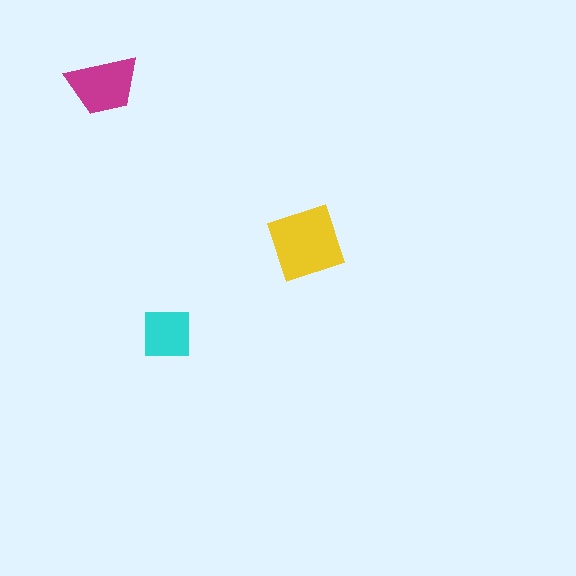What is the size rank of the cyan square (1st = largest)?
3rd.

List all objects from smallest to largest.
The cyan square, the magenta trapezoid, the yellow diamond.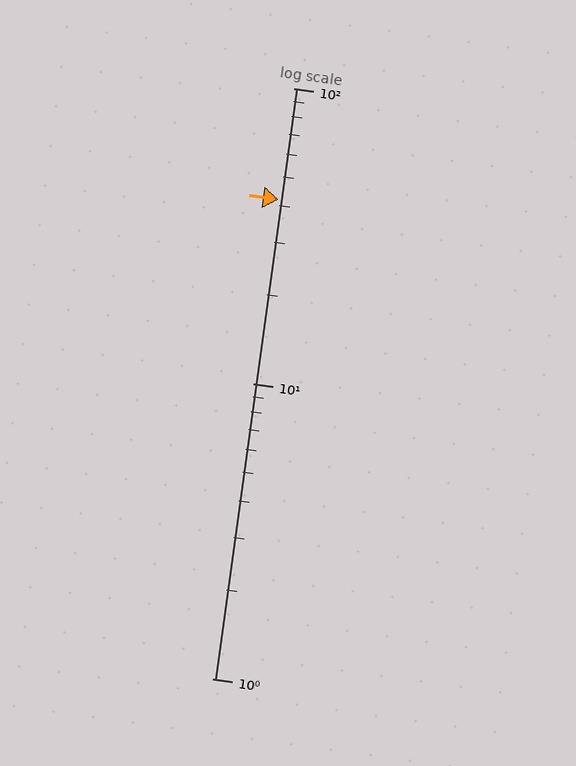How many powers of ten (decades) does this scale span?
The scale spans 2 decades, from 1 to 100.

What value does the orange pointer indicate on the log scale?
The pointer indicates approximately 42.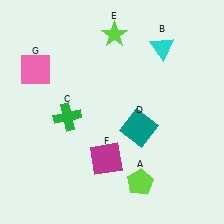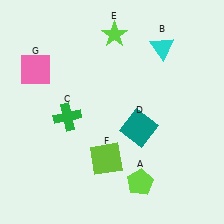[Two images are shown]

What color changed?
The square (F) changed from magenta in Image 1 to lime in Image 2.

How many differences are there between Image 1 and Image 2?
There is 1 difference between the two images.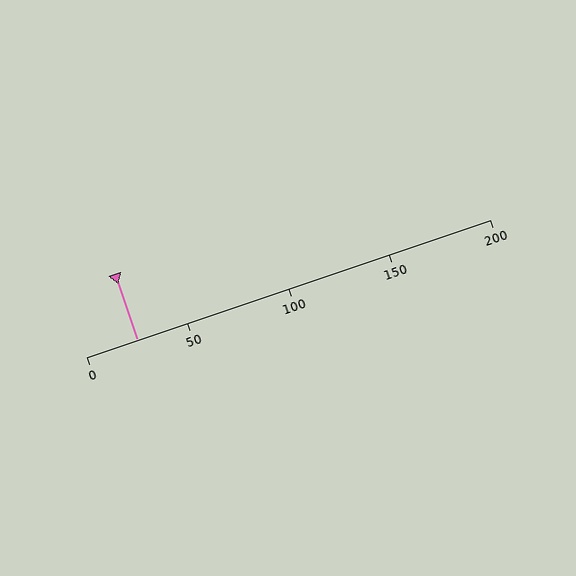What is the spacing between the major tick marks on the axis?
The major ticks are spaced 50 apart.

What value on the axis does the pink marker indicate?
The marker indicates approximately 25.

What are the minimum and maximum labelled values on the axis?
The axis runs from 0 to 200.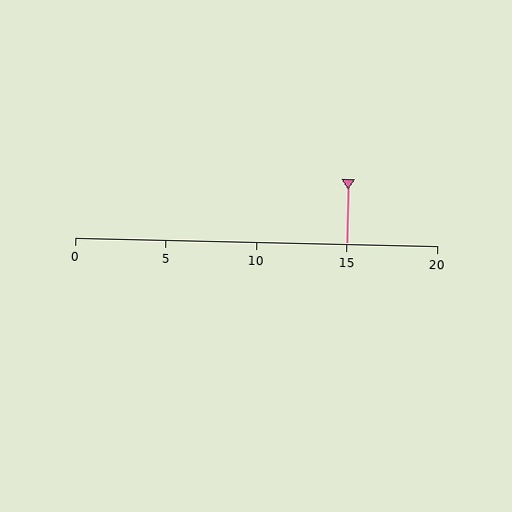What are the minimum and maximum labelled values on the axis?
The axis runs from 0 to 20.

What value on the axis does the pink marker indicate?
The marker indicates approximately 15.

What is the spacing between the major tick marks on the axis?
The major ticks are spaced 5 apart.